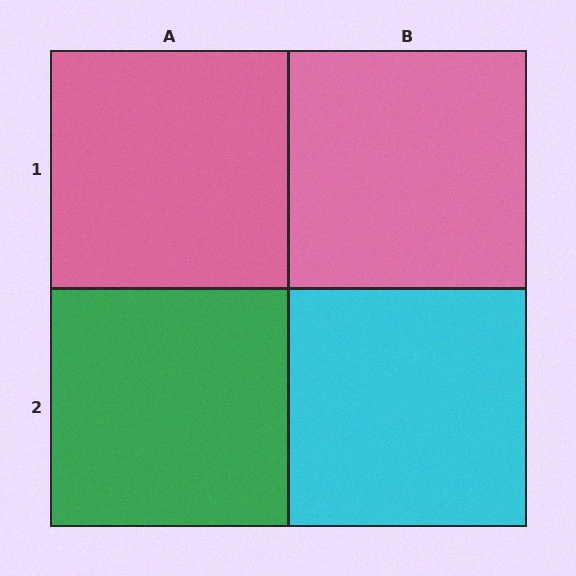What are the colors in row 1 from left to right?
Pink, pink.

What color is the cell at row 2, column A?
Green.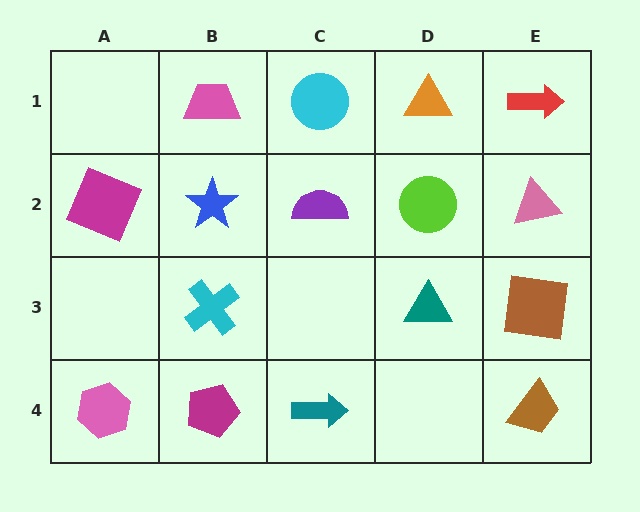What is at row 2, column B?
A blue star.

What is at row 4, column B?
A magenta pentagon.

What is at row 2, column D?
A lime circle.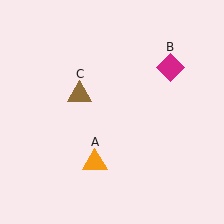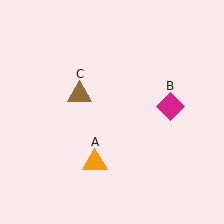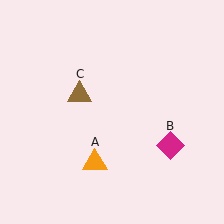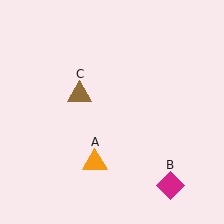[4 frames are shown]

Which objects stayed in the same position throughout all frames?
Orange triangle (object A) and brown triangle (object C) remained stationary.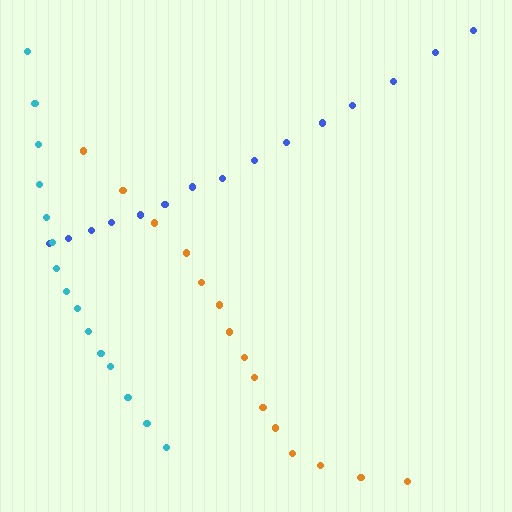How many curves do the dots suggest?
There are 3 distinct paths.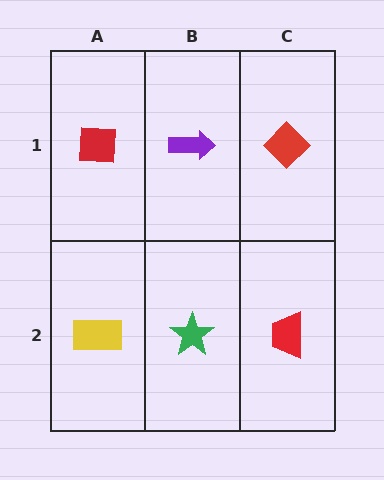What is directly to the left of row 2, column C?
A green star.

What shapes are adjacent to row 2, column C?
A red diamond (row 1, column C), a green star (row 2, column B).